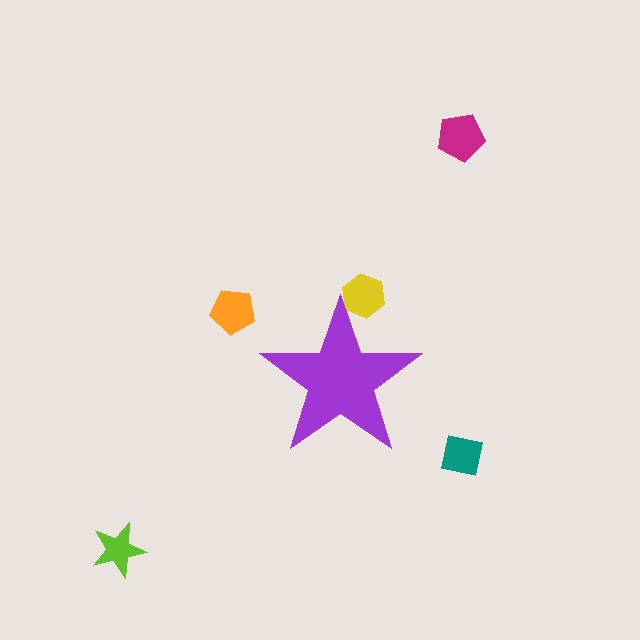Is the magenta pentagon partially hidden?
No, the magenta pentagon is fully visible.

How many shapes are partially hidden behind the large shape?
1 shape is partially hidden.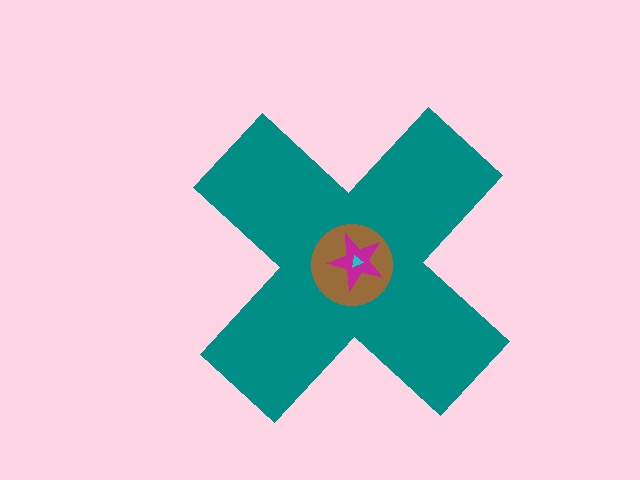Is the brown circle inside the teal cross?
Yes.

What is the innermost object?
The cyan triangle.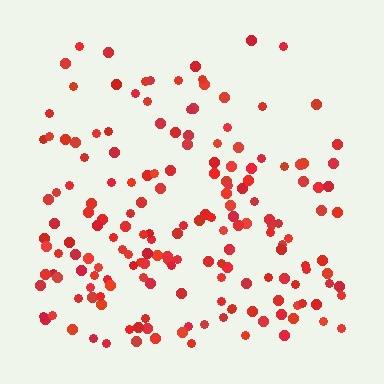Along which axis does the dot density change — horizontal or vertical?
Vertical.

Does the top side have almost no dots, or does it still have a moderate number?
Still a moderate number, just noticeably fewer than the bottom.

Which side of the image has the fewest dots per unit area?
The top.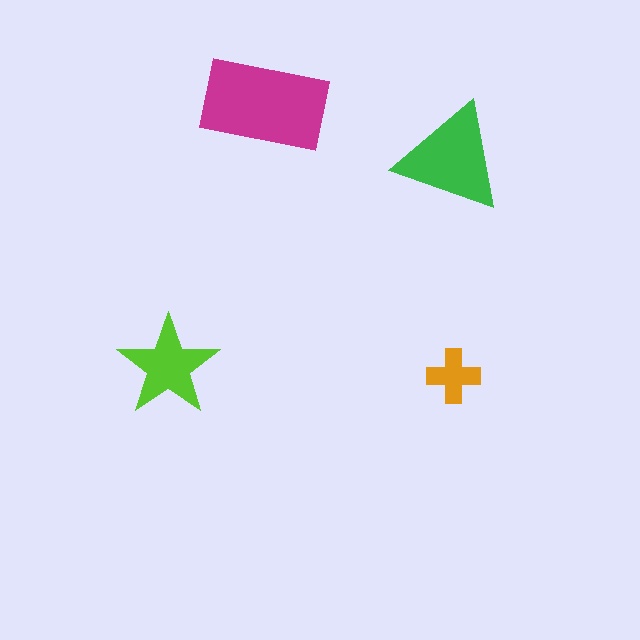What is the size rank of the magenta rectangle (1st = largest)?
1st.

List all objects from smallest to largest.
The orange cross, the lime star, the green triangle, the magenta rectangle.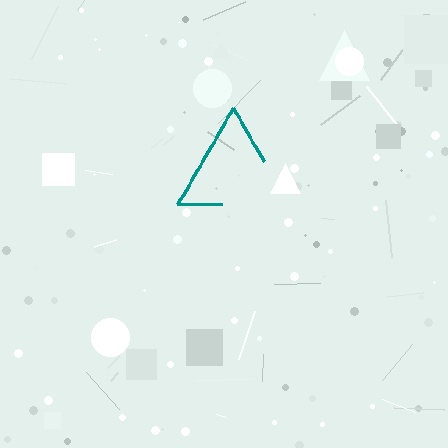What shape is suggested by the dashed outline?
The dashed outline suggests a triangle.